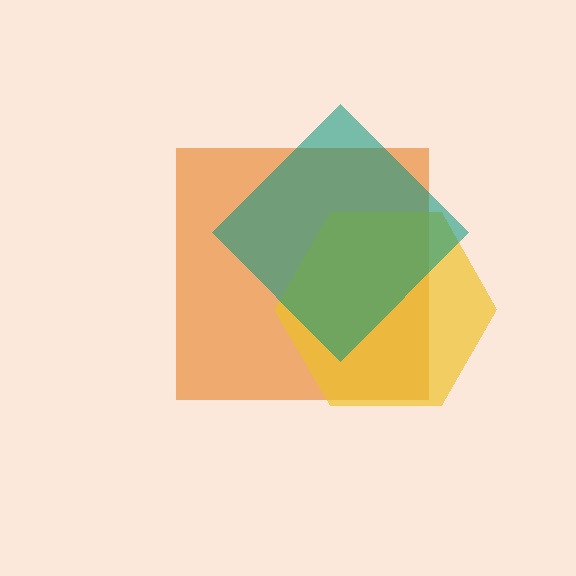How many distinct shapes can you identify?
There are 3 distinct shapes: an orange square, a yellow hexagon, a teal diamond.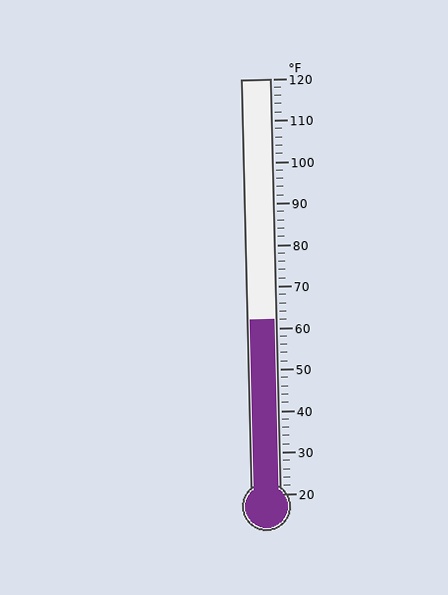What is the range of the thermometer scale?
The thermometer scale ranges from 20°F to 120°F.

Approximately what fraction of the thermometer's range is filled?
The thermometer is filled to approximately 40% of its range.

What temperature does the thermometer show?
The thermometer shows approximately 62°F.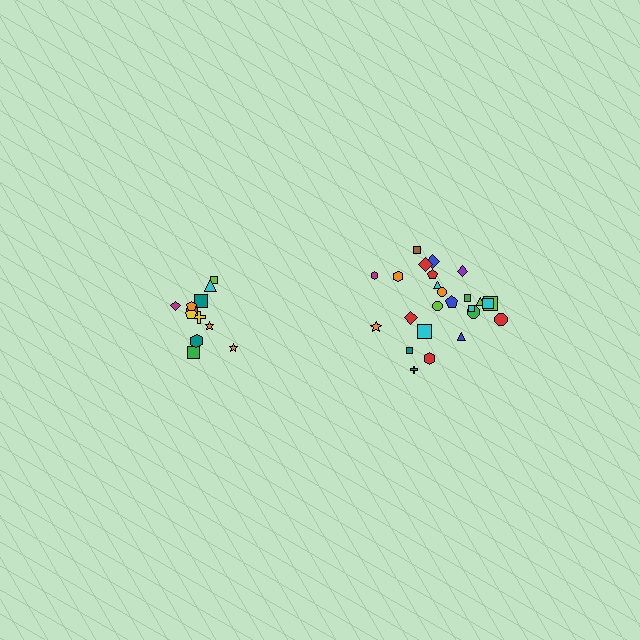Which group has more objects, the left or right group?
The right group.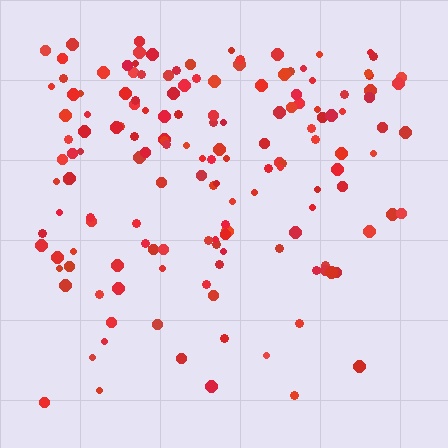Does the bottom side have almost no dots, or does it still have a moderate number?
Still a moderate number, just noticeably fewer than the top.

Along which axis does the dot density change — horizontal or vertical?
Vertical.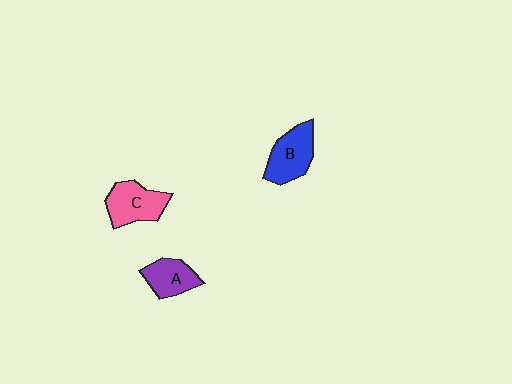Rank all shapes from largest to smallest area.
From largest to smallest: B (blue), C (pink), A (purple).